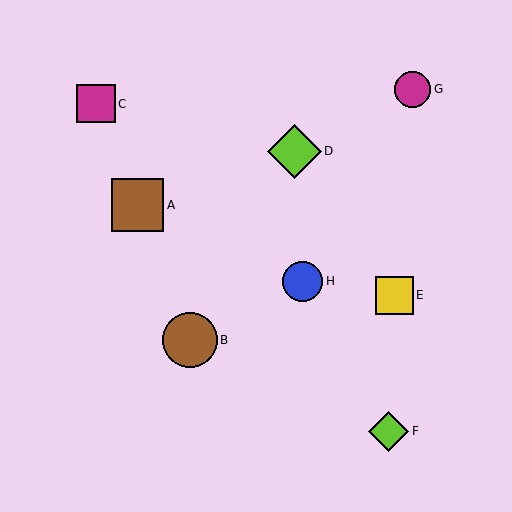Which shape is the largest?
The brown circle (labeled B) is the largest.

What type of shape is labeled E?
Shape E is a yellow square.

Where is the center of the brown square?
The center of the brown square is at (137, 205).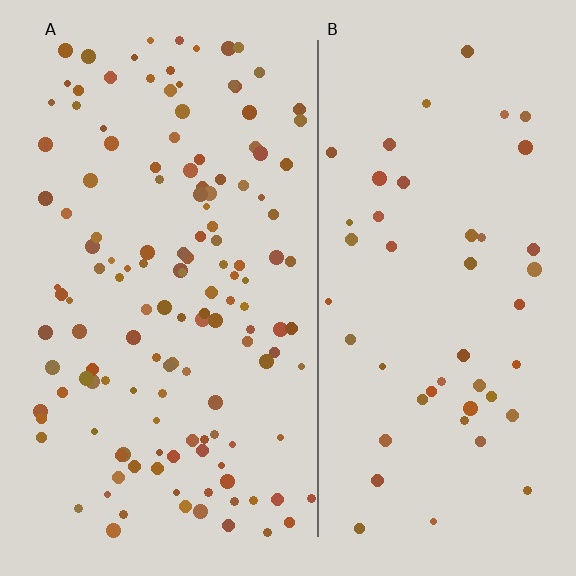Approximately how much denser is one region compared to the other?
Approximately 2.9× — region A over region B.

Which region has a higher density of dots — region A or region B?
A (the left).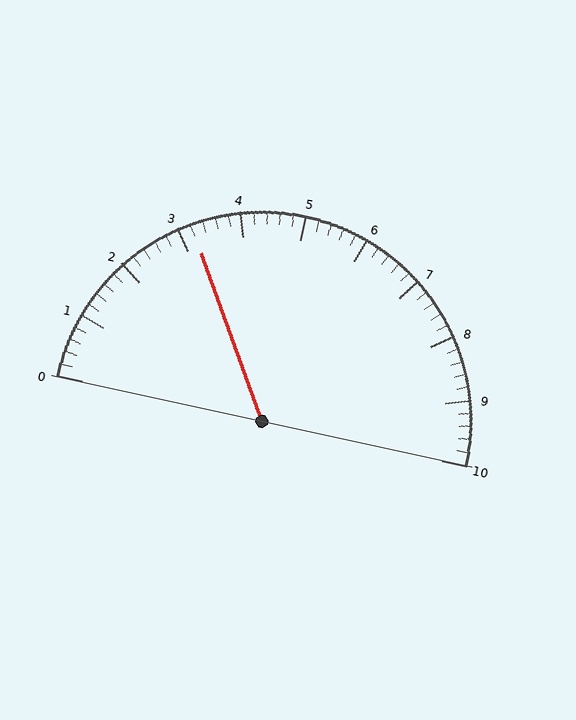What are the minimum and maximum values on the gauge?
The gauge ranges from 0 to 10.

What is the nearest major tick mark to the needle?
The nearest major tick mark is 3.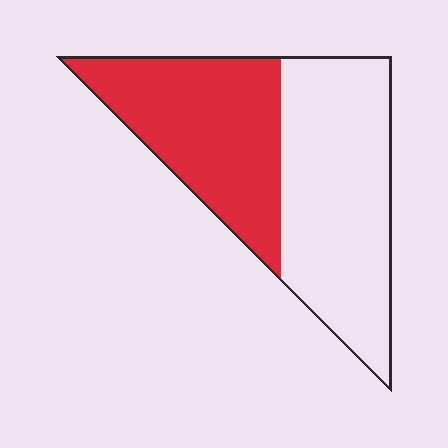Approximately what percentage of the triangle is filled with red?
Approximately 45%.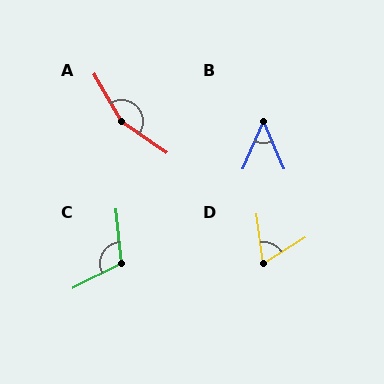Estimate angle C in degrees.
Approximately 111 degrees.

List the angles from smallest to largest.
B (47°), D (65°), C (111°), A (154°).